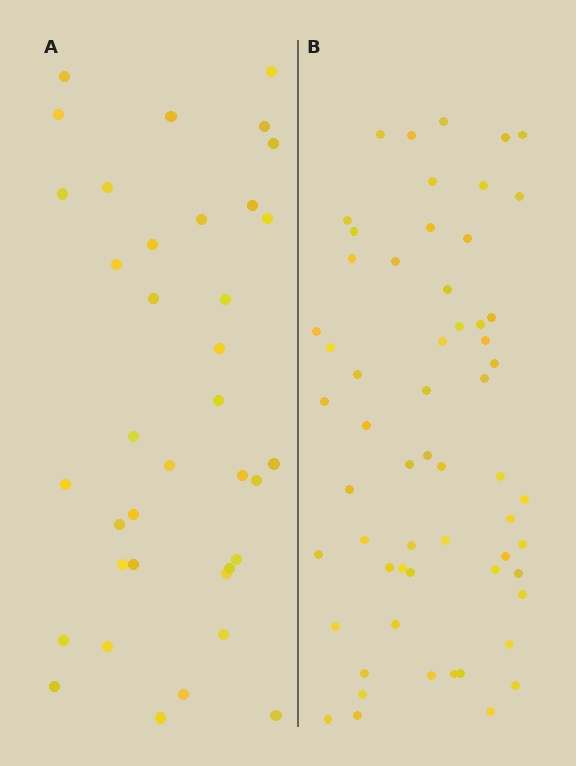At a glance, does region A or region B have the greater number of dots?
Region B (the right region) has more dots.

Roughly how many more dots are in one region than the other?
Region B has approximately 20 more dots than region A.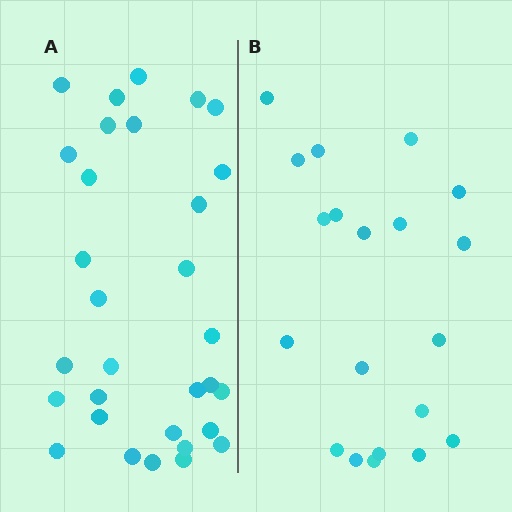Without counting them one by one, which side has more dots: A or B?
Region A (the left region) has more dots.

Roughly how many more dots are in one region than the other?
Region A has roughly 12 or so more dots than region B.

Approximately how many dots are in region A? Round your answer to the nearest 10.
About 30 dots. (The exact count is 31, which rounds to 30.)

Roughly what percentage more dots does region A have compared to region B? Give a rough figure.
About 55% more.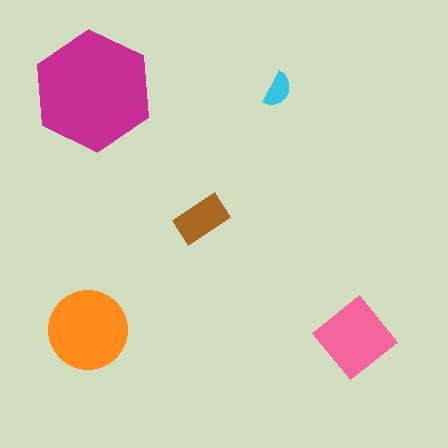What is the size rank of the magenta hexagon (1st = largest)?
1st.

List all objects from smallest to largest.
The cyan semicircle, the brown rectangle, the pink diamond, the orange circle, the magenta hexagon.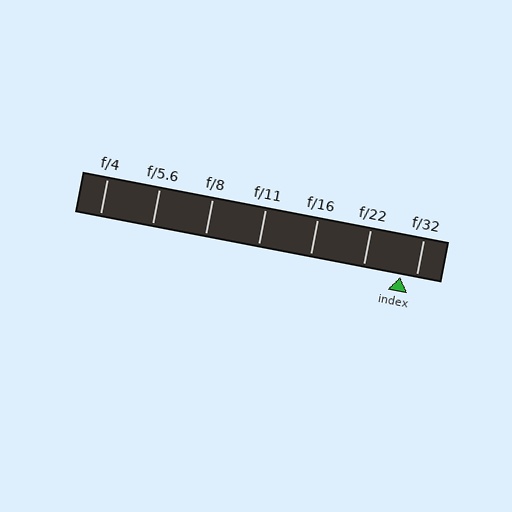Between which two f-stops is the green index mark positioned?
The index mark is between f/22 and f/32.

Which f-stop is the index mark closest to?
The index mark is closest to f/32.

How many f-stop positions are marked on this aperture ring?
There are 7 f-stop positions marked.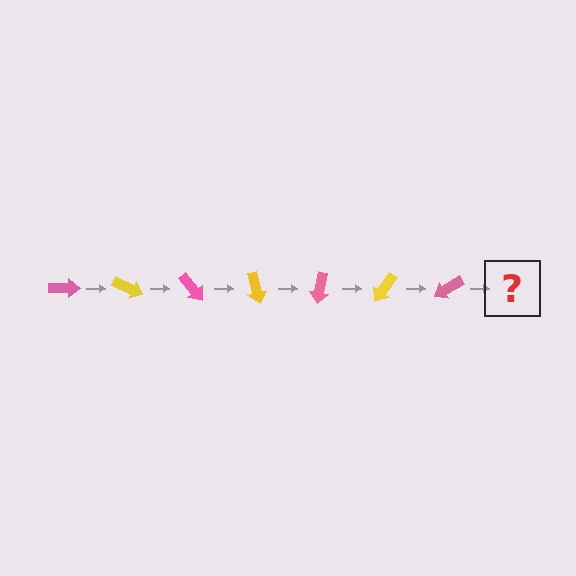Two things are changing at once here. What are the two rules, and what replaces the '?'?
The two rules are that it rotates 25 degrees each step and the color cycles through pink and yellow. The '?' should be a yellow arrow, rotated 175 degrees from the start.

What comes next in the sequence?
The next element should be a yellow arrow, rotated 175 degrees from the start.